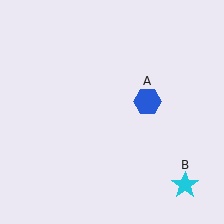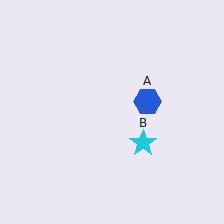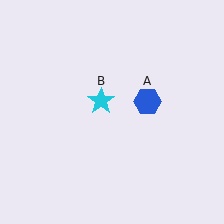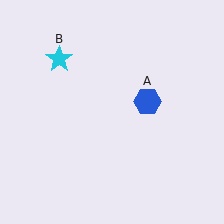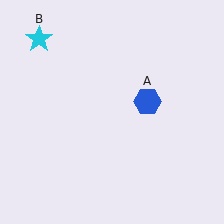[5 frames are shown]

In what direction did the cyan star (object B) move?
The cyan star (object B) moved up and to the left.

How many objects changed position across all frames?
1 object changed position: cyan star (object B).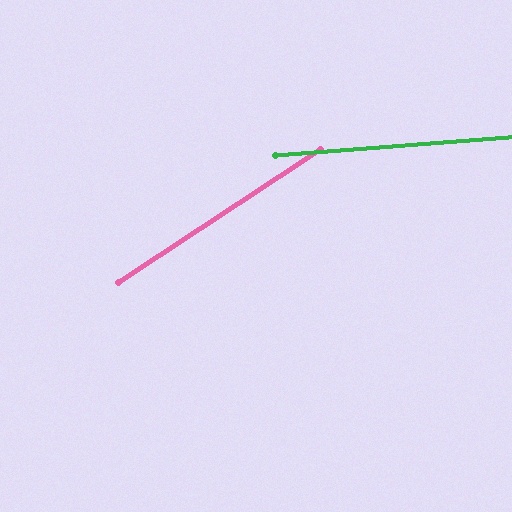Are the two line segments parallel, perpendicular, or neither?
Neither parallel nor perpendicular — they differ by about 29°.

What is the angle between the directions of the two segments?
Approximately 29 degrees.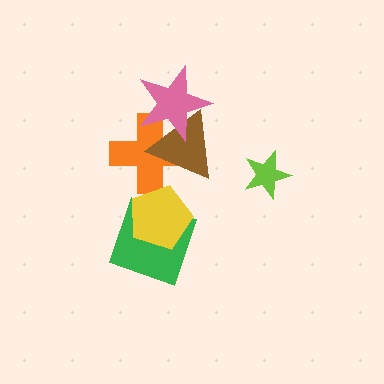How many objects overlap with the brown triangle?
2 objects overlap with the brown triangle.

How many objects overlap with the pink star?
2 objects overlap with the pink star.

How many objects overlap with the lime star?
0 objects overlap with the lime star.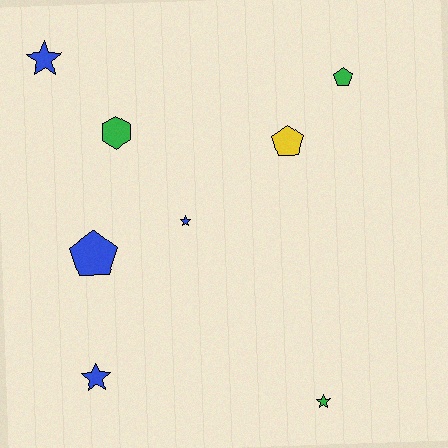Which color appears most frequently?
Blue, with 4 objects.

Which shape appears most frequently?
Star, with 4 objects.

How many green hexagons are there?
There is 1 green hexagon.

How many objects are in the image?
There are 8 objects.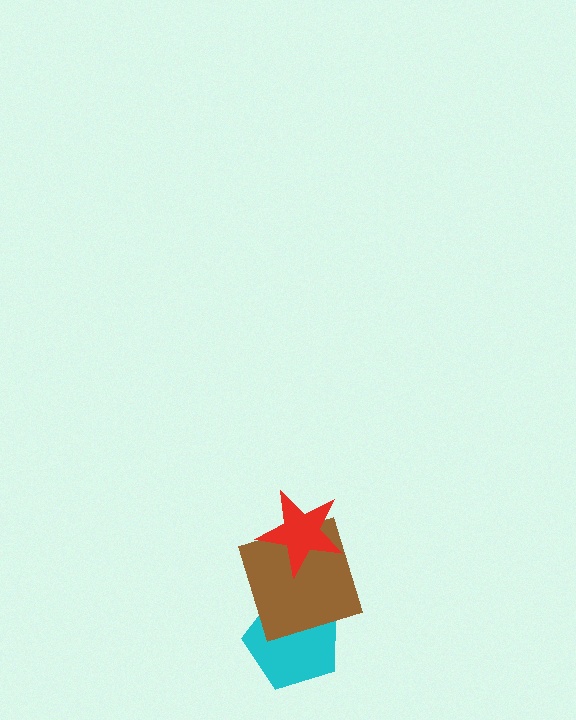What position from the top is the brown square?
The brown square is 2nd from the top.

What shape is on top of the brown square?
The red star is on top of the brown square.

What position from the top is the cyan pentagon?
The cyan pentagon is 3rd from the top.